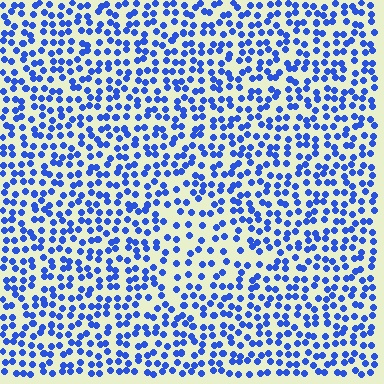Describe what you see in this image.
The image contains small blue elements arranged at two different densities. A triangle-shaped region is visible where the elements are less densely packed than the surrounding area.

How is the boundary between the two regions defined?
The boundary is defined by a change in element density (approximately 1.7x ratio). All elements are the same color, size, and shape.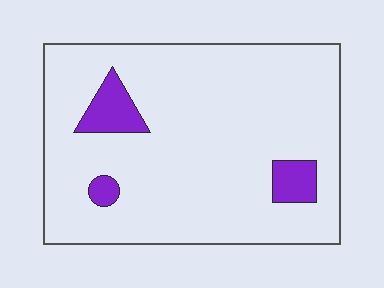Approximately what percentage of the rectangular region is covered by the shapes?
Approximately 10%.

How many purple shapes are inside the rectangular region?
3.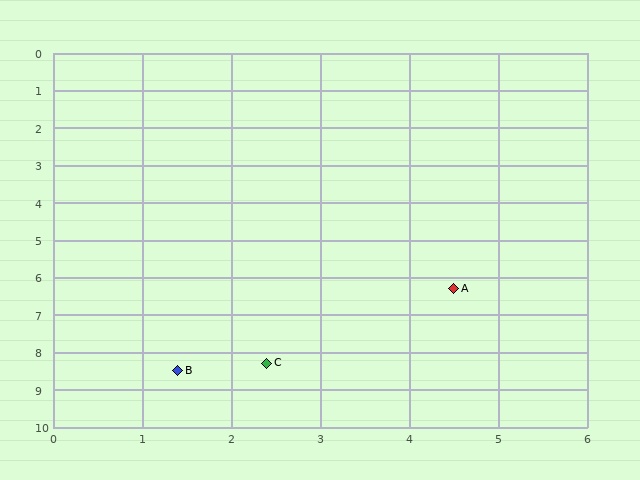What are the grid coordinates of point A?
Point A is at approximately (4.5, 6.3).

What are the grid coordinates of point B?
Point B is at approximately (1.4, 8.5).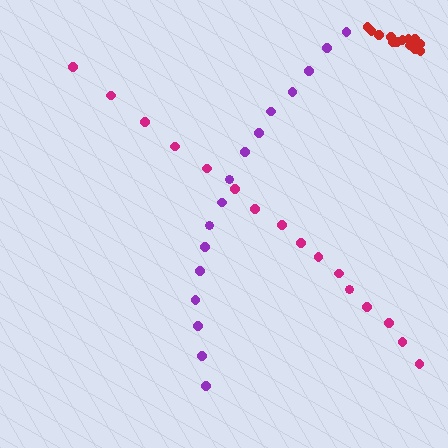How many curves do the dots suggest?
There are 3 distinct paths.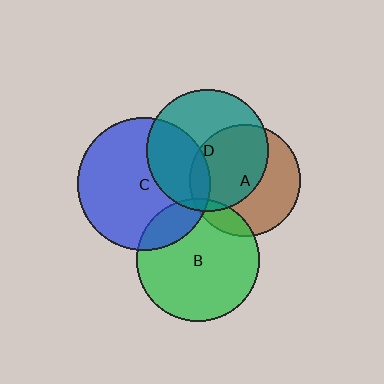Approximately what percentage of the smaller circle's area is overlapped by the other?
Approximately 55%.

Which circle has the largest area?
Circle C (blue).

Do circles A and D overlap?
Yes.